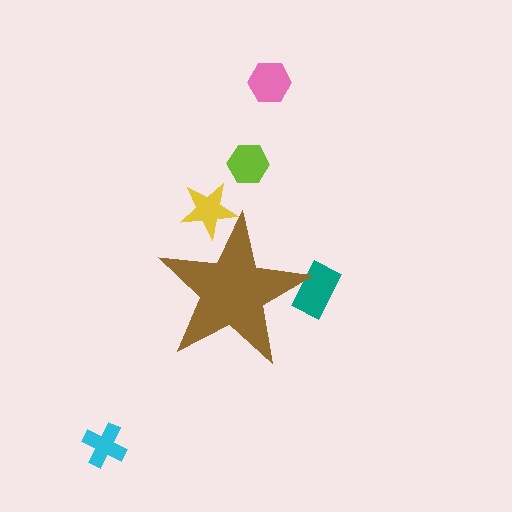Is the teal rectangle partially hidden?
Yes, the teal rectangle is partially hidden behind the brown star.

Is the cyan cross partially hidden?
No, the cyan cross is fully visible.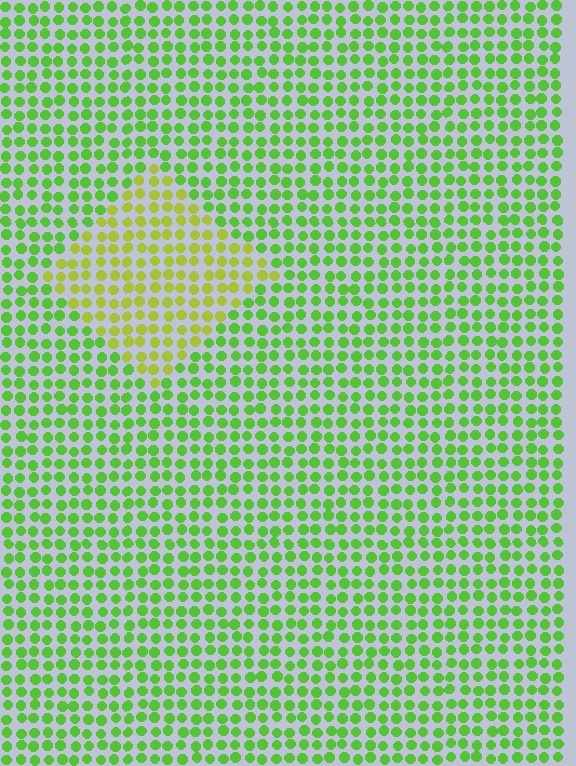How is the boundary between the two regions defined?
The boundary is defined purely by a slight shift in hue (about 36 degrees). Spacing, size, and orientation are identical on both sides.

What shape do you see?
I see a diamond.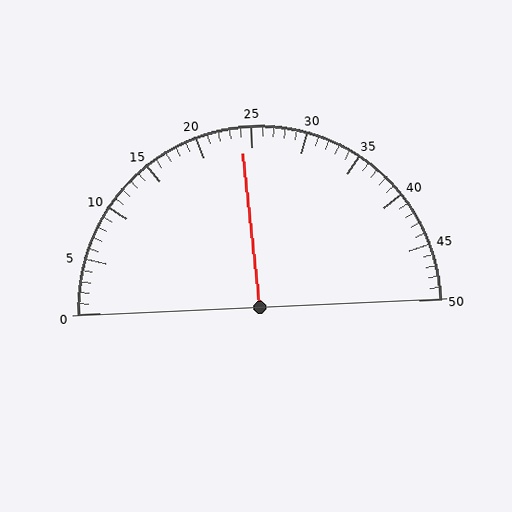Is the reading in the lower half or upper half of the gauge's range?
The reading is in the lower half of the range (0 to 50).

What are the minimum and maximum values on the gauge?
The gauge ranges from 0 to 50.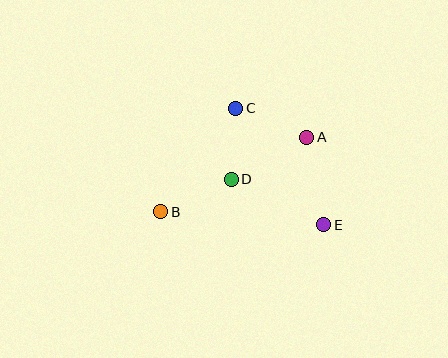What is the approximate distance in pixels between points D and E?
The distance between D and E is approximately 103 pixels.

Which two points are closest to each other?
Points C and D are closest to each other.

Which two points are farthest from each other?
Points B and E are farthest from each other.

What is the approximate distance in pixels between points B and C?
The distance between B and C is approximately 127 pixels.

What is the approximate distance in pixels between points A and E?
The distance between A and E is approximately 89 pixels.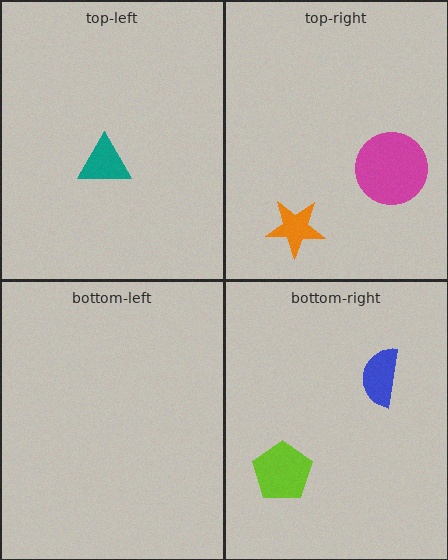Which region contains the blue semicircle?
The bottom-right region.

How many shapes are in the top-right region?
2.